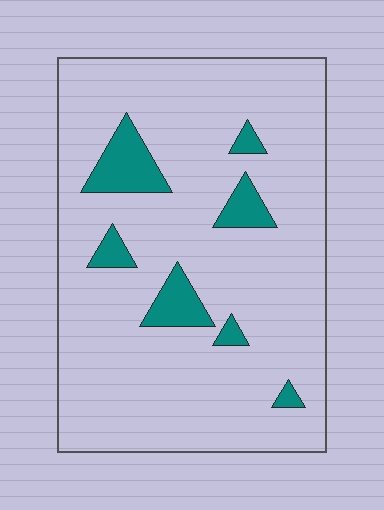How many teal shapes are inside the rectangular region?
7.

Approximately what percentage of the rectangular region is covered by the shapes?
Approximately 10%.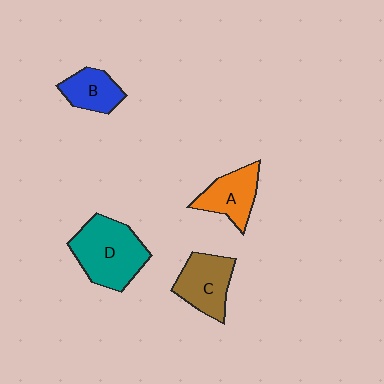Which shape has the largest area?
Shape D (teal).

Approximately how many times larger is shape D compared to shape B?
Approximately 2.0 times.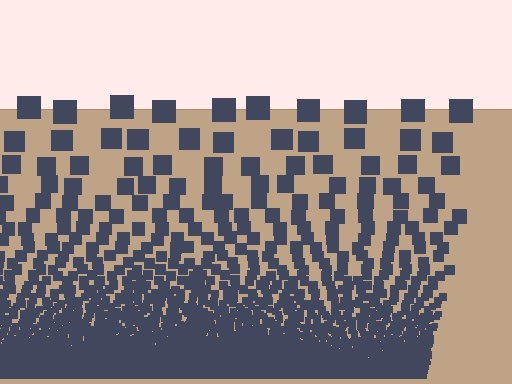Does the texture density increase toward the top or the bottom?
Density increases toward the bottom.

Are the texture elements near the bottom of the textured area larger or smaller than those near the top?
Smaller. The gradient is inverted — elements near the bottom are smaller and denser.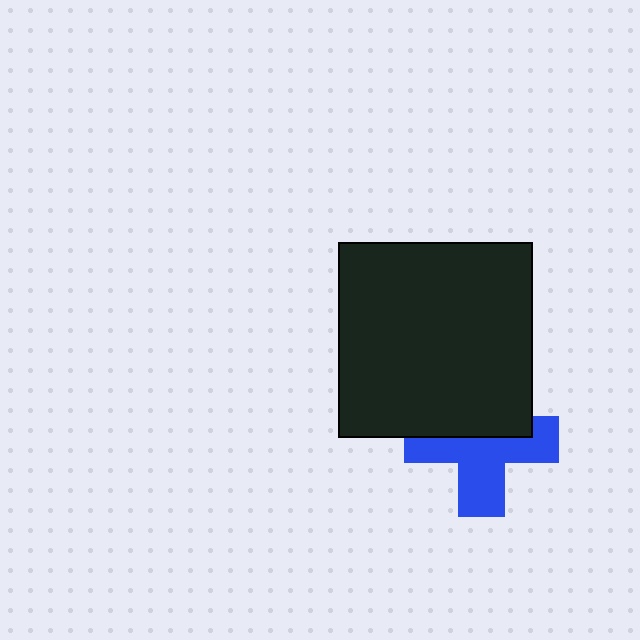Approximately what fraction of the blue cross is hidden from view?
Roughly 43% of the blue cross is hidden behind the black square.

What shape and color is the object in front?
The object in front is a black square.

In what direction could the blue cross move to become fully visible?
The blue cross could move down. That would shift it out from behind the black square entirely.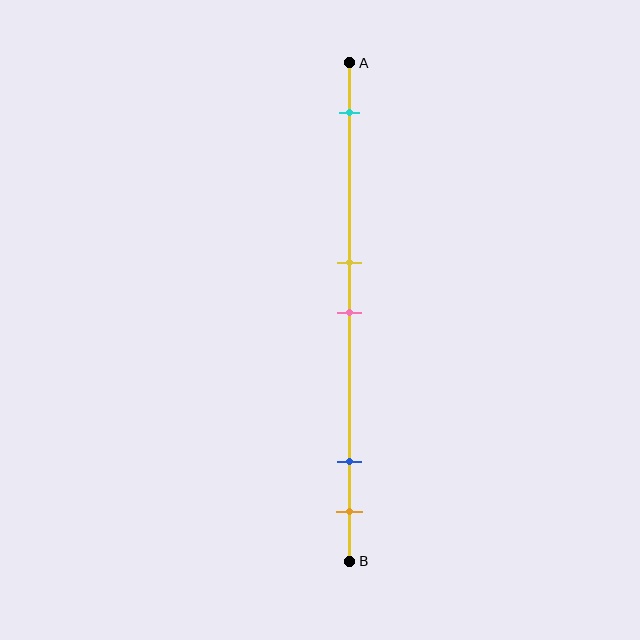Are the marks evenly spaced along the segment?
No, the marks are not evenly spaced.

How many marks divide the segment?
There are 5 marks dividing the segment.